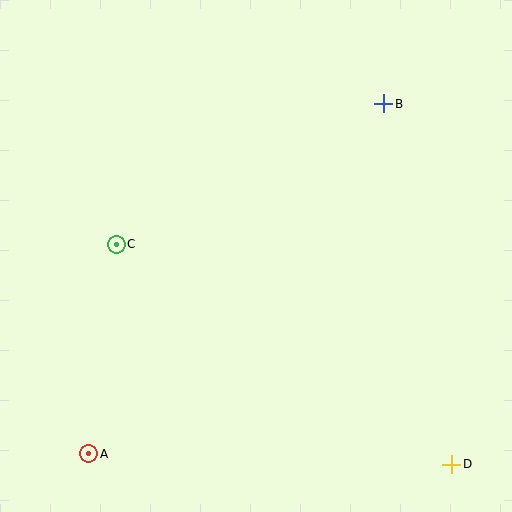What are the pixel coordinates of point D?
Point D is at (452, 464).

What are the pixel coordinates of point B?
Point B is at (384, 104).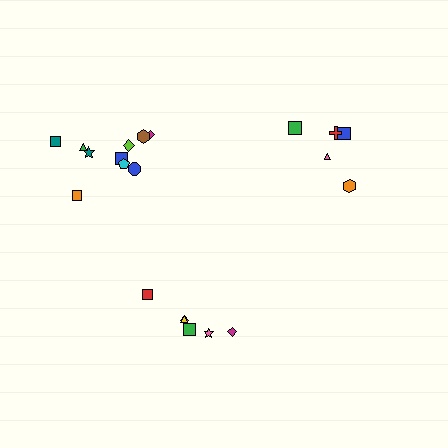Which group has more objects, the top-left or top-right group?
The top-left group.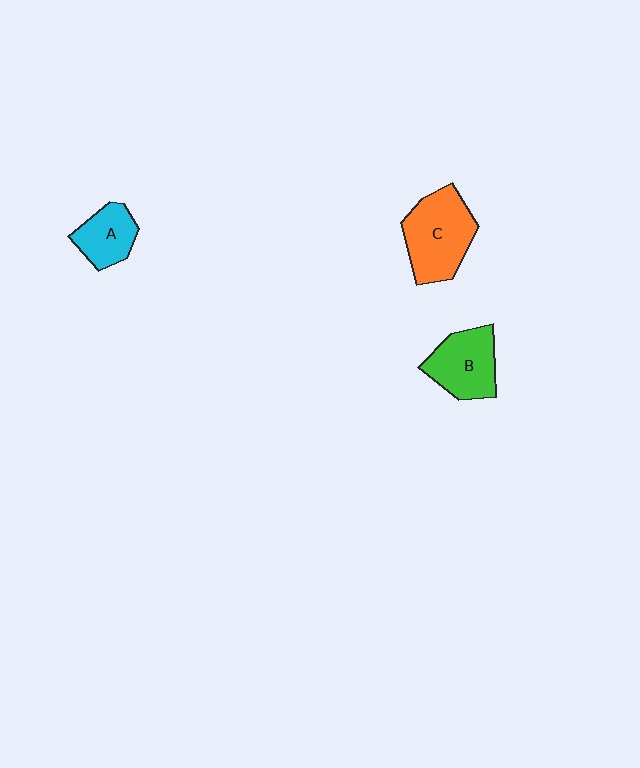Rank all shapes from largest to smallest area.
From largest to smallest: C (orange), B (green), A (cyan).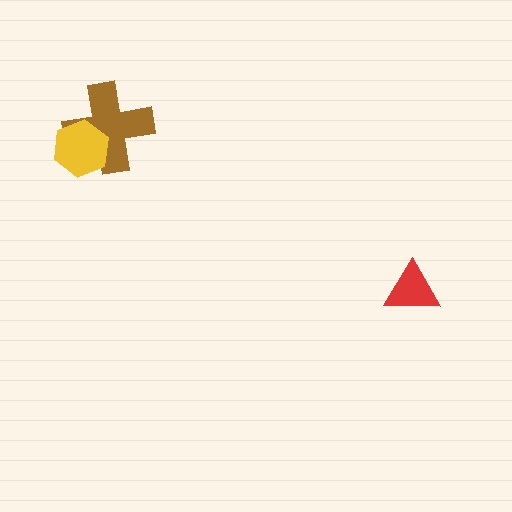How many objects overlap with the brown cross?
1 object overlaps with the brown cross.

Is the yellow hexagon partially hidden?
No, no other shape covers it.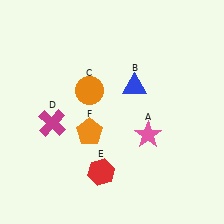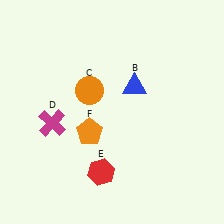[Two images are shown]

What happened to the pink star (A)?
The pink star (A) was removed in Image 2. It was in the bottom-right area of Image 1.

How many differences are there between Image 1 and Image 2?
There is 1 difference between the two images.